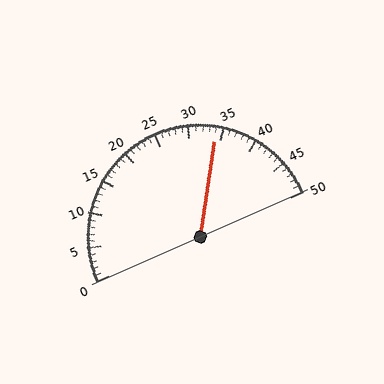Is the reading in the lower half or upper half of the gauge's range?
The reading is in the upper half of the range (0 to 50).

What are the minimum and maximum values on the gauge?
The gauge ranges from 0 to 50.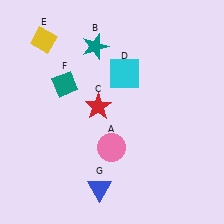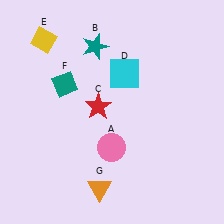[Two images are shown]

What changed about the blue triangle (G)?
In Image 1, G is blue. In Image 2, it changed to orange.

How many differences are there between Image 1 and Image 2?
There is 1 difference between the two images.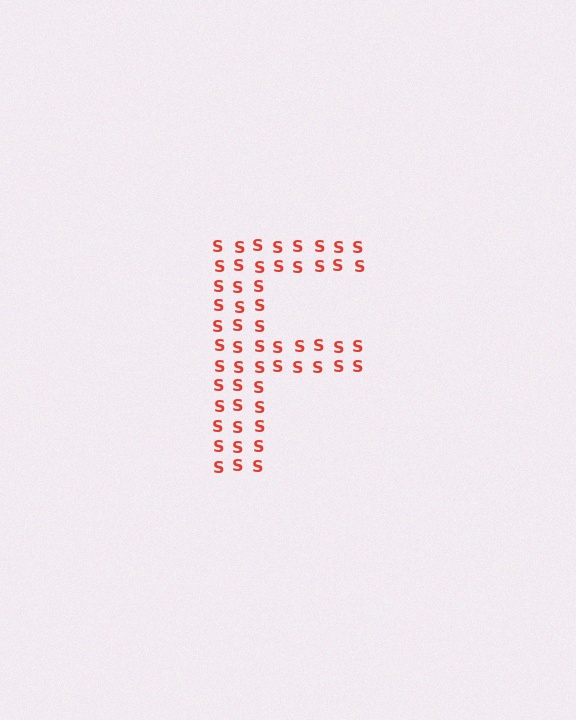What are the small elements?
The small elements are letter S's.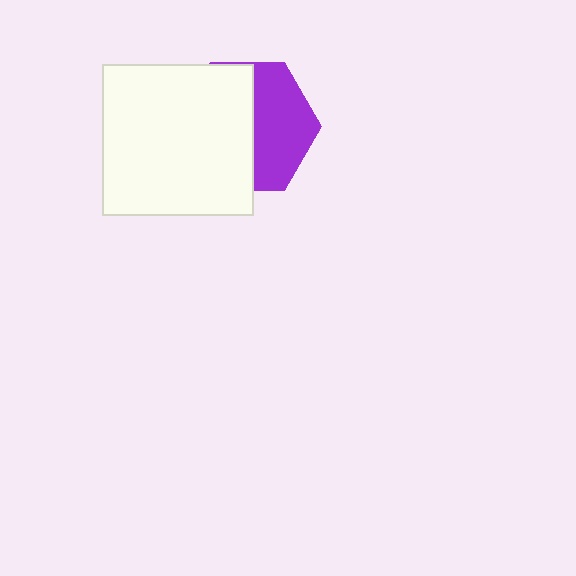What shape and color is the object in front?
The object in front is a white square.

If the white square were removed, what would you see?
You would see the complete purple hexagon.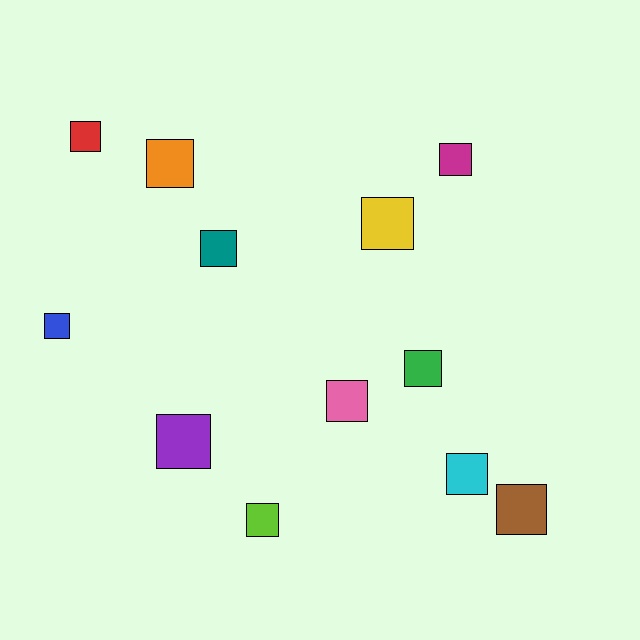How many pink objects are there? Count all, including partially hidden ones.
There is 1 pink object.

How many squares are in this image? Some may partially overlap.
There are 12 squares.